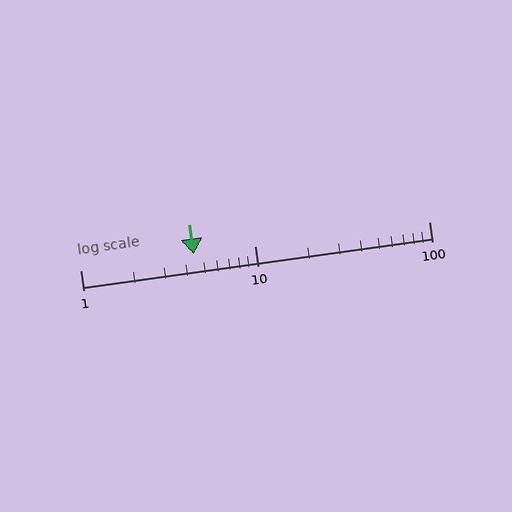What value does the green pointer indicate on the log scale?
The pointer indicates approximately 4.5.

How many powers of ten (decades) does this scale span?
The scale spans 2 decades, from 1 to 100.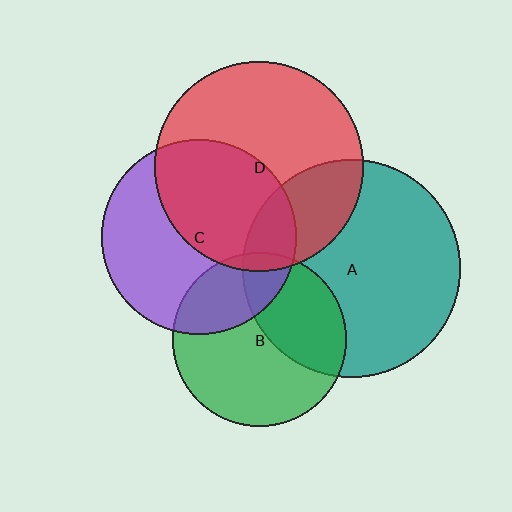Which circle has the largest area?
Circle A (teal).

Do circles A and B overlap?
Yes.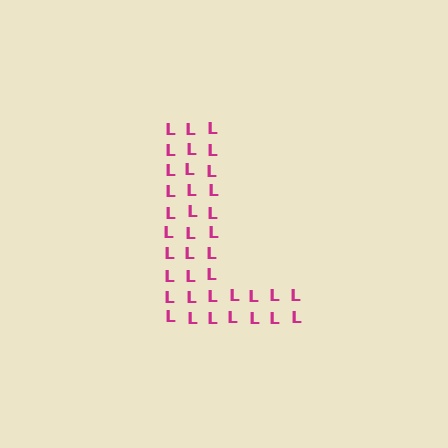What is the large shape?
The large shape is the letter L.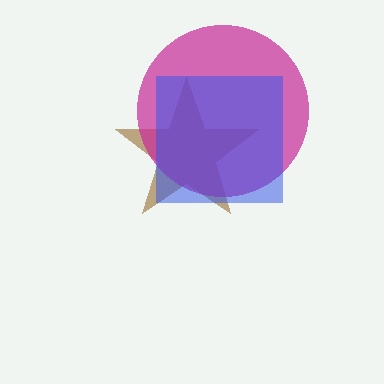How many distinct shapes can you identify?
There are 3 distinct shapes: a brown star, a magenta circle, a blue square.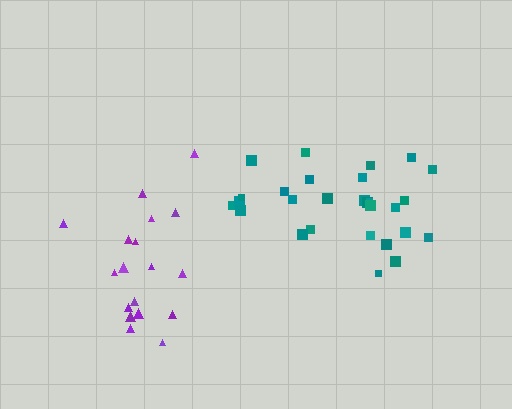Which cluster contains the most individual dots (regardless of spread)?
Teal (28).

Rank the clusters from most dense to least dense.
teal, purple.